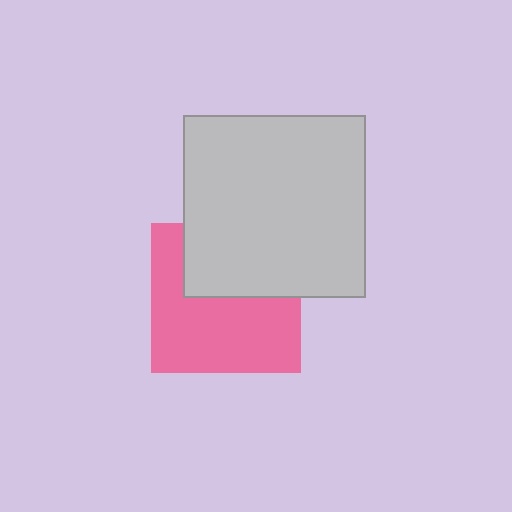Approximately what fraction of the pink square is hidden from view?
Roughly 39% of the pink square is hidden behind the light gray square.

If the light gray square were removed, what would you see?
You would see the complete pink square.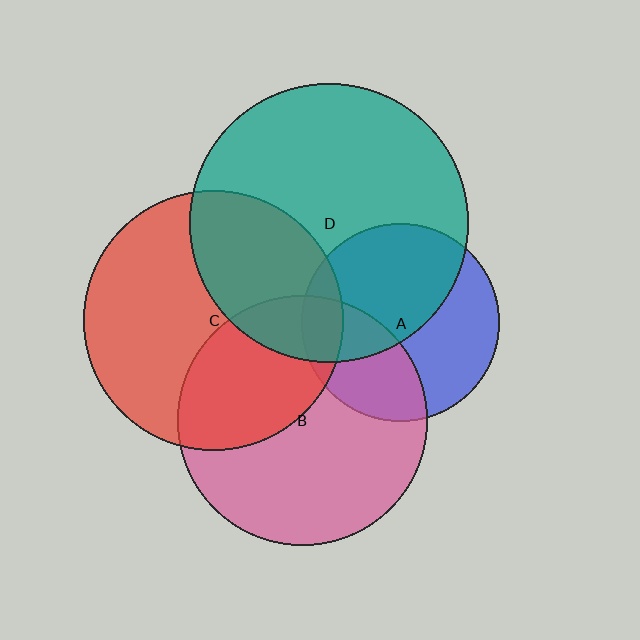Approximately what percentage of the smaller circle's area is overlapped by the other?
Approximately 35%.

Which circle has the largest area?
Circle D (teal).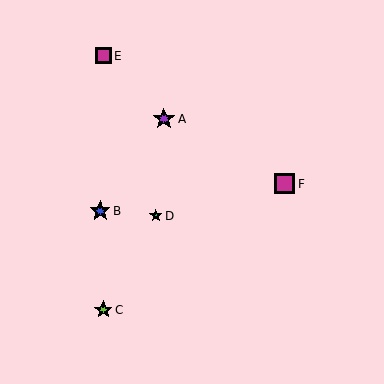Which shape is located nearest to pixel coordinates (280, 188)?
The magenta square (labeled F) at (284, 184) is nearest to that location.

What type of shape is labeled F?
Shape F is a magenta square.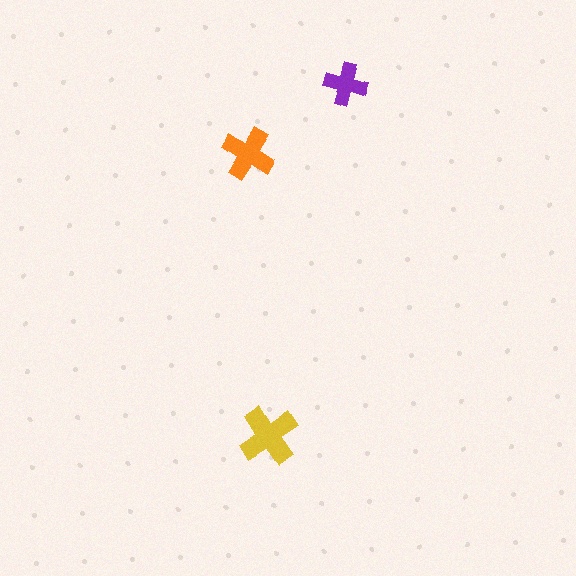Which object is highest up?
The purple cross is topmost.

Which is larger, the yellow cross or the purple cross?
The yellow one.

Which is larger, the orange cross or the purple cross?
The orange one.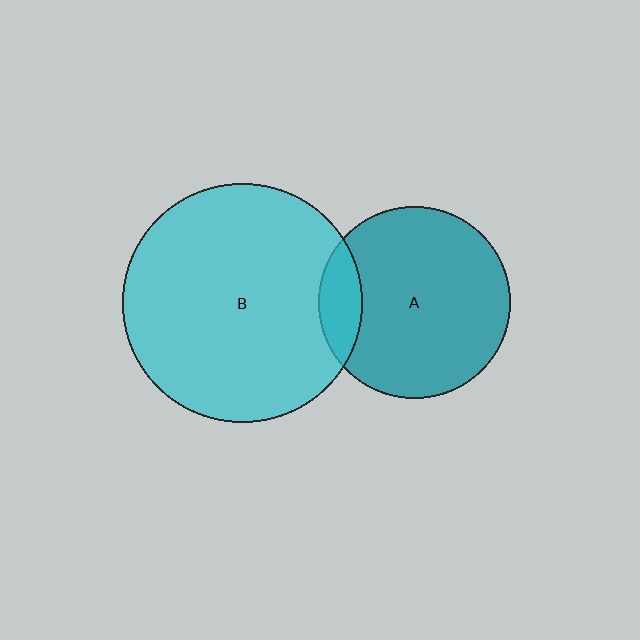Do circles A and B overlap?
Yes.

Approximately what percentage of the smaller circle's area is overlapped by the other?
Approximately 15%.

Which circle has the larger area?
Circle B (cyan).